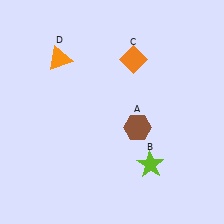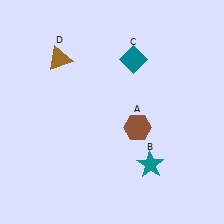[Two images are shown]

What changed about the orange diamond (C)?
In Image 1, C is orange. In Image 2, it changed to teal.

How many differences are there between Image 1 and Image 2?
There are 3 differences between the two images.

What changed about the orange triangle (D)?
In Image 1, D is orange. In Image 2, it changed to brown.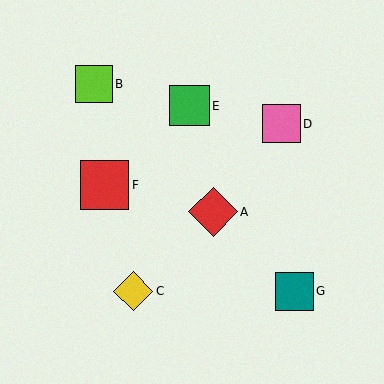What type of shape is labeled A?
Shape A is a red diamond.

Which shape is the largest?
The red square (labeled F) is the largest.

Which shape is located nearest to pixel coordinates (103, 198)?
The red square (labeled F) at (105, 185) is nearest to that location.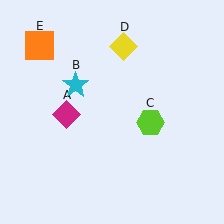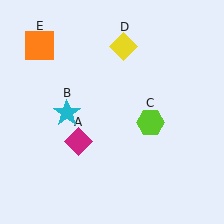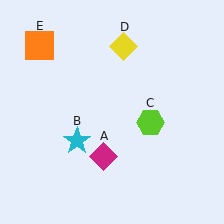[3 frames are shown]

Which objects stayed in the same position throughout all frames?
Lime hexagon (object C) and yellow diamond (object D) and orange square (object E) remained stationary.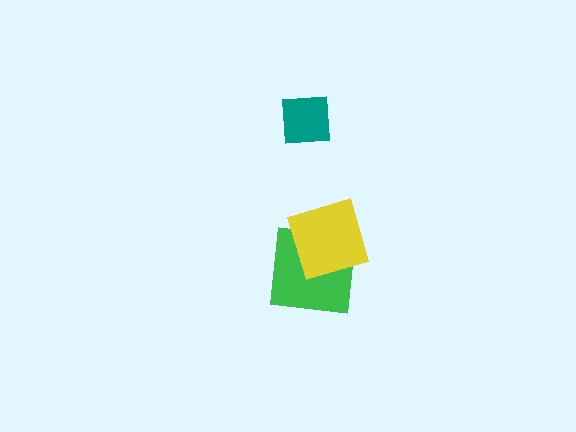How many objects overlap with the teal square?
0 objects overlap with the teal square.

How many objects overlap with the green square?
1 object overlaps with the green square.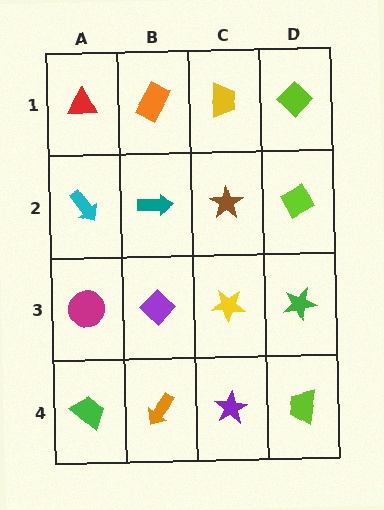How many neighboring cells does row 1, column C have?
3.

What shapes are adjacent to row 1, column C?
A brown star (row 2, column C), an orange rectangle (row 1, column B), a lime diamond (row 1, column D).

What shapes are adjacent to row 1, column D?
A lime diamond (row 2, column D), a yellow trapezoid (row 1, column C).